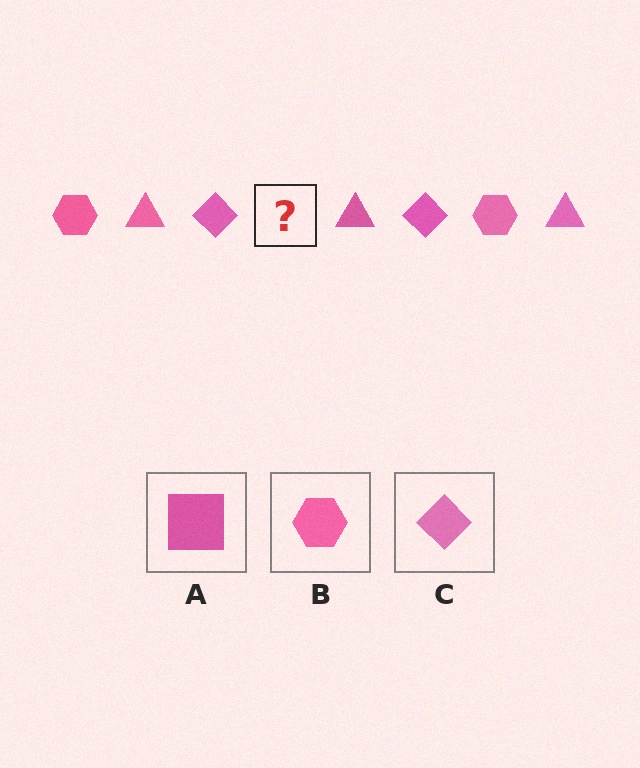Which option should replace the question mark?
Option B.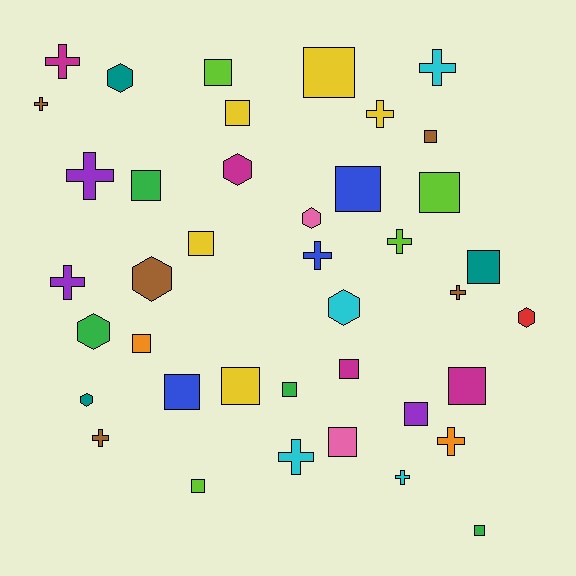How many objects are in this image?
There are 40 objects.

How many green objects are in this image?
There are 4 green objects.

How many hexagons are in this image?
There are 8 hexagons.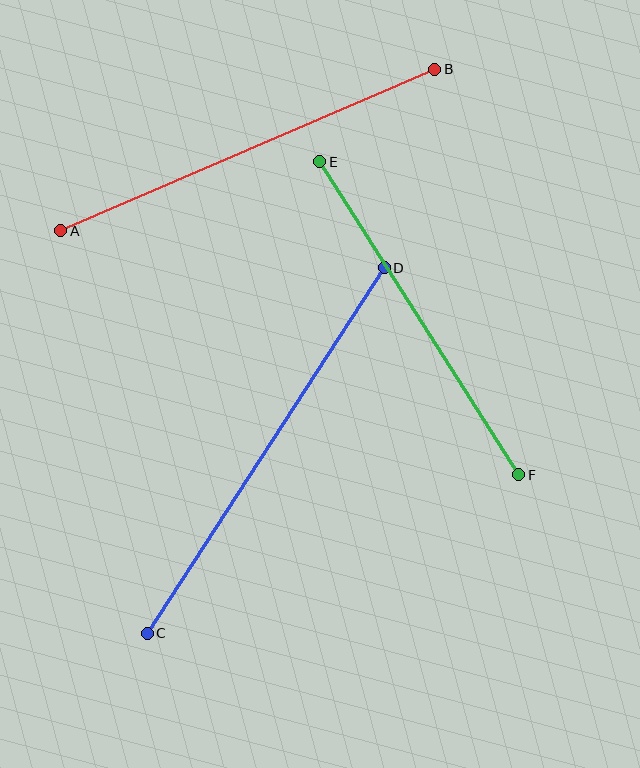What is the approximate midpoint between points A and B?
The midpoint is at approximately (248, 150) pixels.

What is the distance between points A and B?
The distance is approximately 407 pixels.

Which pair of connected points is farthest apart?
Points C and D are farthest apart.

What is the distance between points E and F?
The distance is approximately 370 pixels.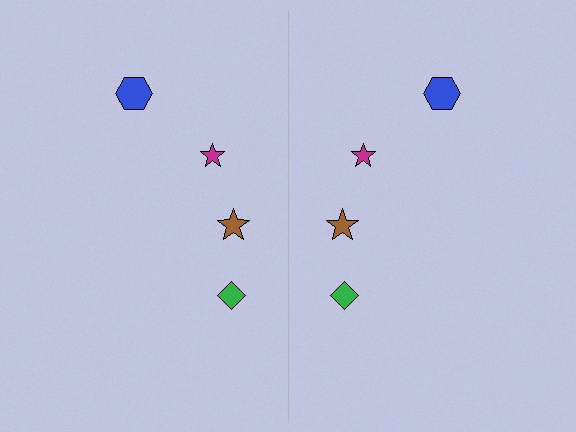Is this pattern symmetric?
Yes, this pattern has bilateral (reflection) symmetry.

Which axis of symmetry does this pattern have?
The pattern has a vertical axis of symmetry running through the center of the image.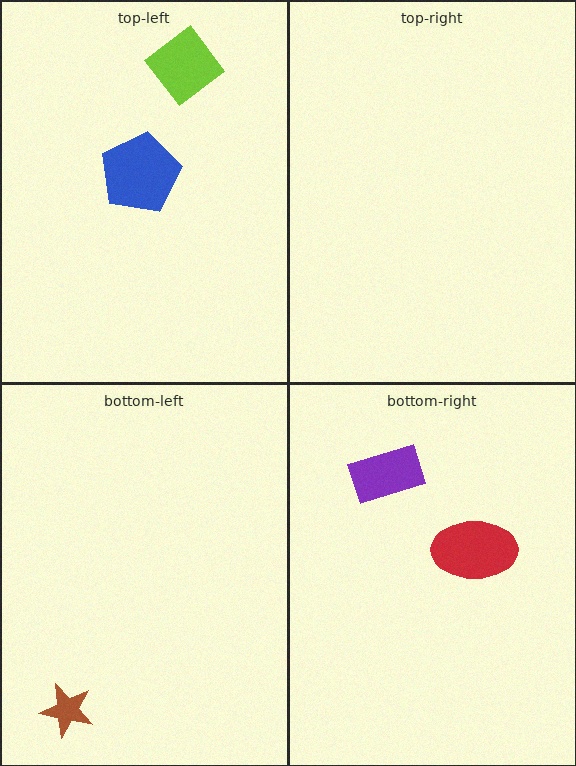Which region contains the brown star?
The bottom-left region.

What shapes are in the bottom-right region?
The purple rectangle, the red ellipse.